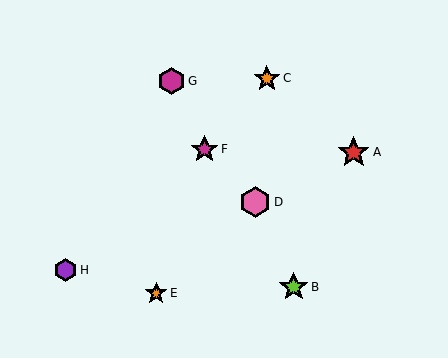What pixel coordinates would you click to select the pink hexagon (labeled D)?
Click at (255, 202) to select the pink hexagon D.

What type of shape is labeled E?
Shape E is an orange star.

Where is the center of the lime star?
The center of the lime star is at (294, 287).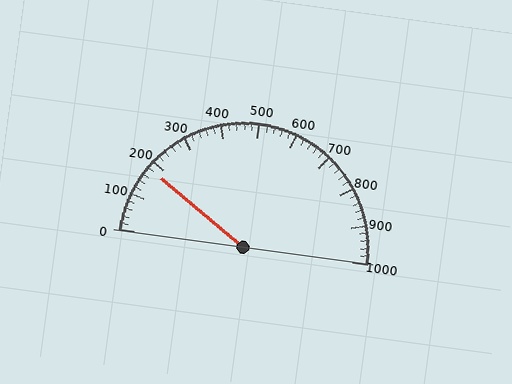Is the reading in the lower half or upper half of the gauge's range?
The reading is in the lower half of the range (0 to 1000).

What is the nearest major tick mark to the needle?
The nearest major tick mark is 200.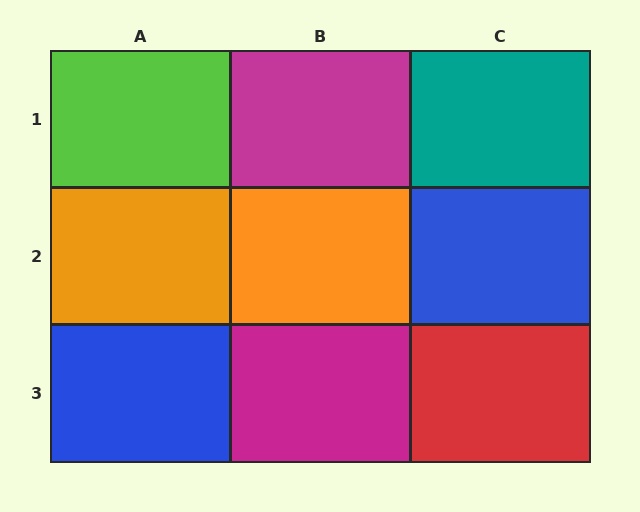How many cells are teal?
1 cell is teal.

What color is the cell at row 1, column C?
Teal.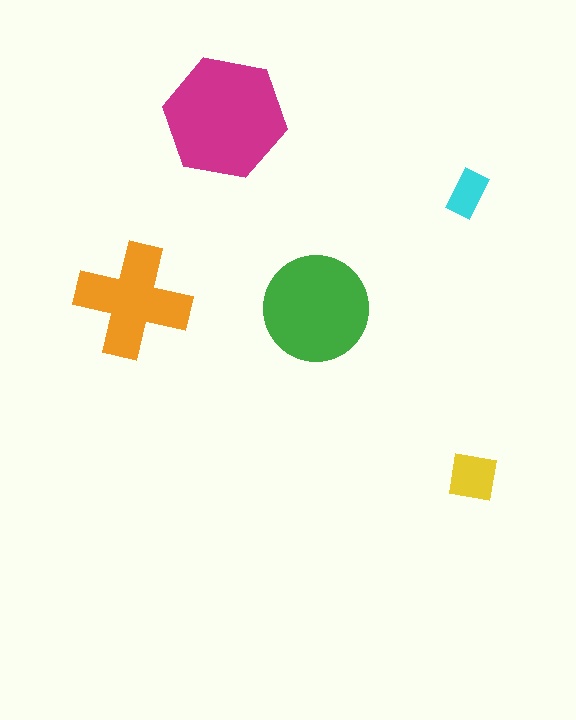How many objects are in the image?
There are 5 objects in the image.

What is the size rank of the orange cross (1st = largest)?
3rd.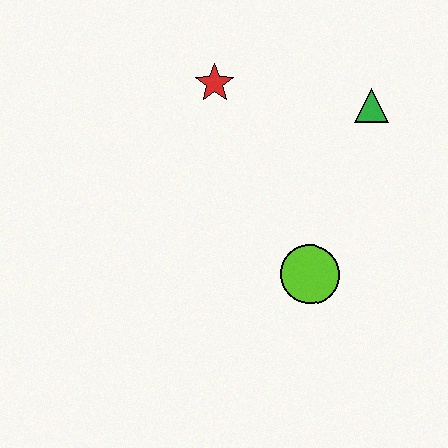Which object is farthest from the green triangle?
The lime circle is farthest from the green triangle.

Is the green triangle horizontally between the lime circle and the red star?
No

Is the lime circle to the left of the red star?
No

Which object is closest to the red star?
The green triangle is closest to the red star.